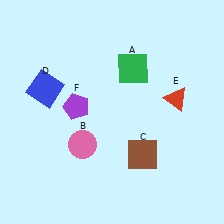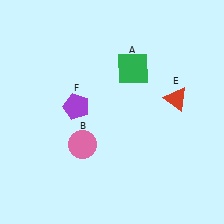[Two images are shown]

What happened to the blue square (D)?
The blue square (D) was removed in Image 2. It was in the top-left area of Image 1.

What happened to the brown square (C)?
The brown square (C) was removed in Image 2. It was in the bottom-right area of Image 1.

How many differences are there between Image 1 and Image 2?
There are 2 differences between the two images.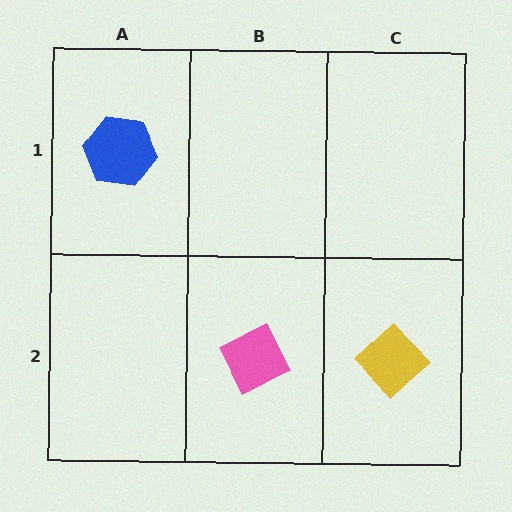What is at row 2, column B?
A pink diamond.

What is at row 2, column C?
A yellow diamond.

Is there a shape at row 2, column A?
No, that cell is empty.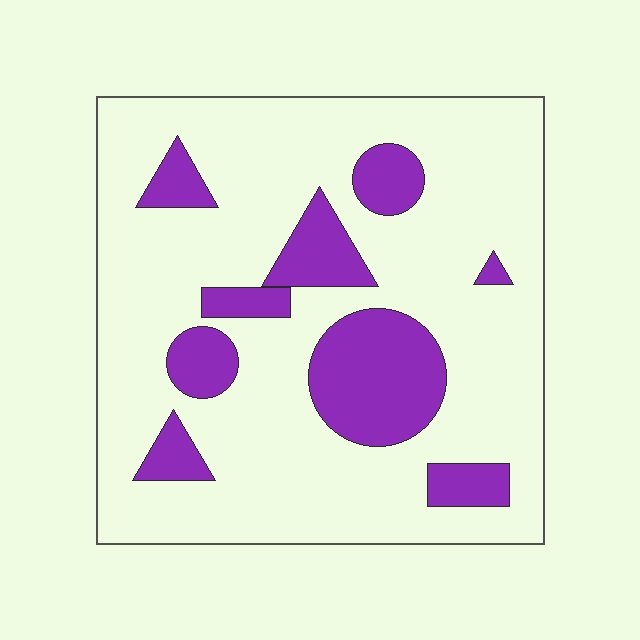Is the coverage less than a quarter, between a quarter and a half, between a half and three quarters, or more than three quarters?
Less than a quarter.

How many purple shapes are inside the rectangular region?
9.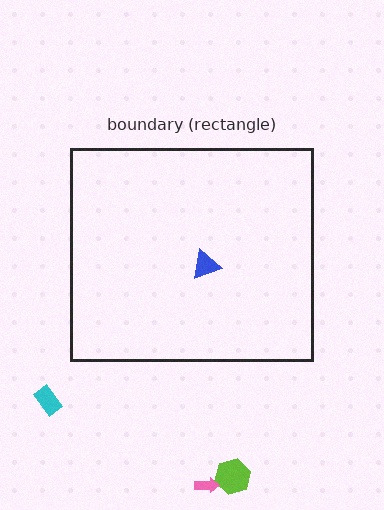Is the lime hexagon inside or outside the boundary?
Outside.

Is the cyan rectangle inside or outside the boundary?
Outside.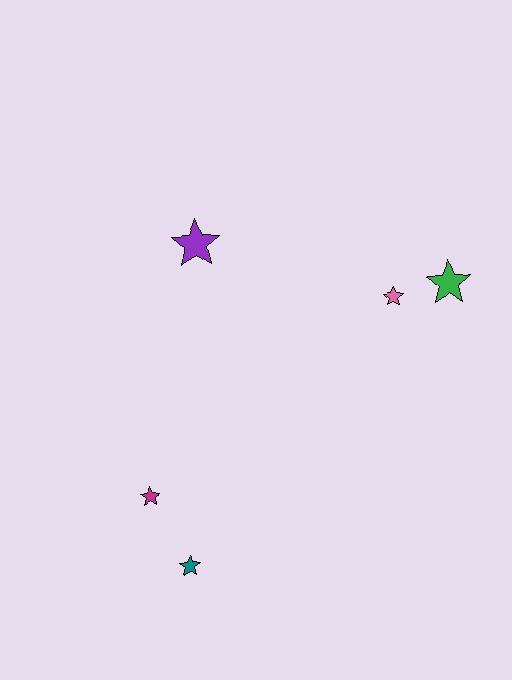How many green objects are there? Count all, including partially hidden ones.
There is 1 green object.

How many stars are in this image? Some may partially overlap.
There are 5 stars.